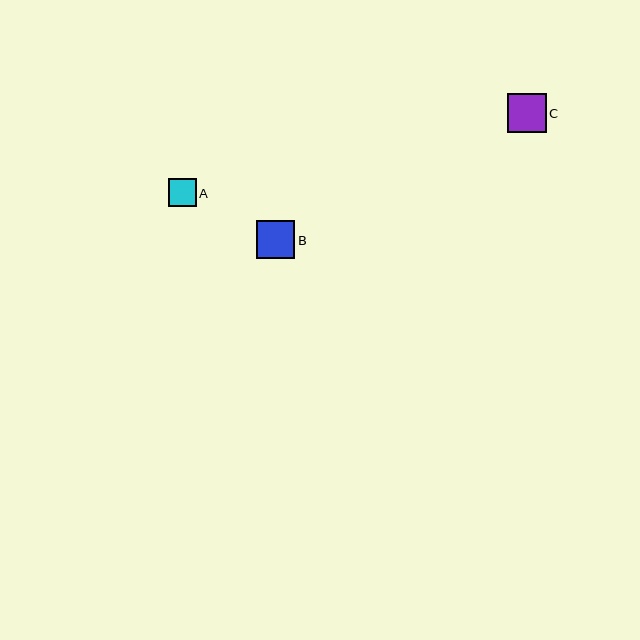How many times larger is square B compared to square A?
Square B is approximately 1.4 times the size of square A.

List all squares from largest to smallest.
From largest to smallest: C, B, A.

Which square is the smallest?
Square A is the smallest with a size of approximately 28 pixels.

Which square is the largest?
Square C is the largest with a size of approximately 39 pixels.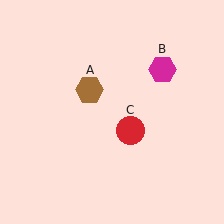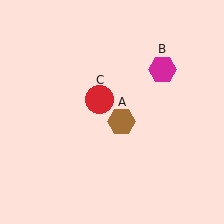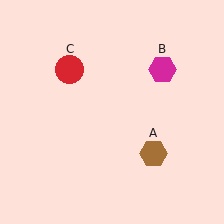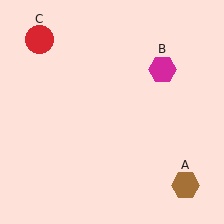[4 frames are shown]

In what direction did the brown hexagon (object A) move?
The brown hexagon (object A) moved down and to the right.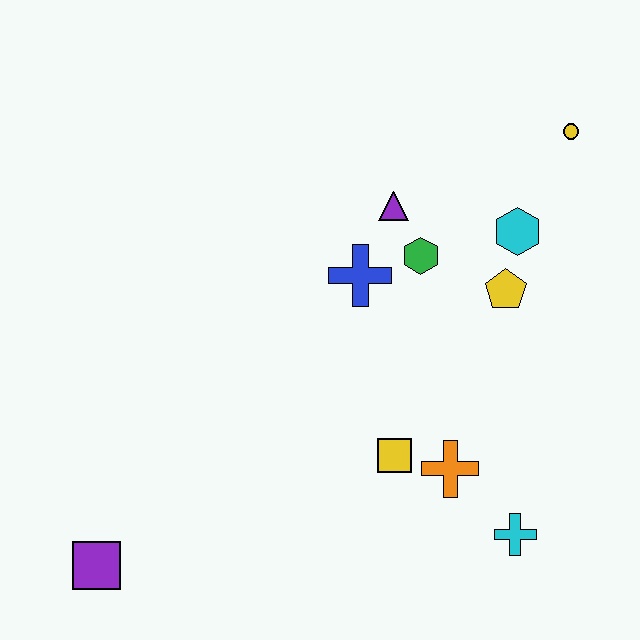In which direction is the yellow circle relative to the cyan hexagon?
The yellow circle is above the cyan hexagon.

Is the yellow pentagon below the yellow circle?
Yes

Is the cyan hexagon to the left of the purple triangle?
No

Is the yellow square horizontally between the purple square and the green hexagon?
Yes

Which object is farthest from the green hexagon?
The purple square is farthest from the green hexagon.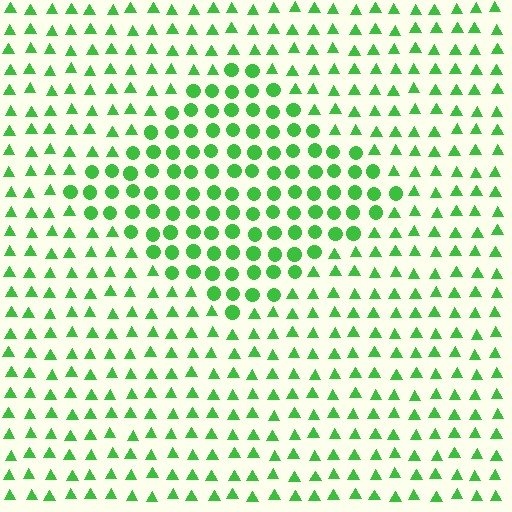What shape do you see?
I see a diamond.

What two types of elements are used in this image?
The image uses circles inside the diamond region and triangles outside it.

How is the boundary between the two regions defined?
The boundary is defined by a change in element shape: circles inside vs. triangles outside. All elements share the same color and spacing.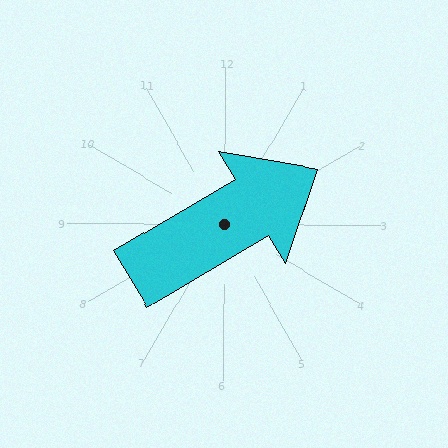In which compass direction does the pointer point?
Northeast.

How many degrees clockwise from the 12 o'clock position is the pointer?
Approximately 59 degrees.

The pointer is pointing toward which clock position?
Roughly 2 o'clock.